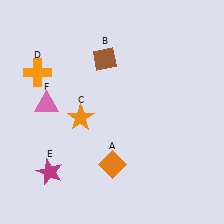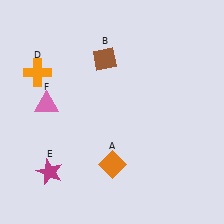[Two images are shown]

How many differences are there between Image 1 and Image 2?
There is 1 difference between the two images.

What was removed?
The orange star (C) was removed in Image 2.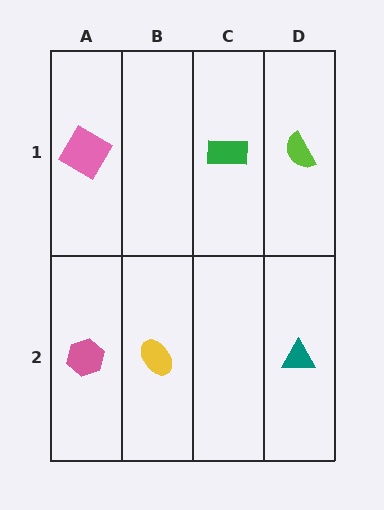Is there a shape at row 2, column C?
No, that cell is empty.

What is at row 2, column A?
A pink hexagon.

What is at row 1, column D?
A lime semicircle.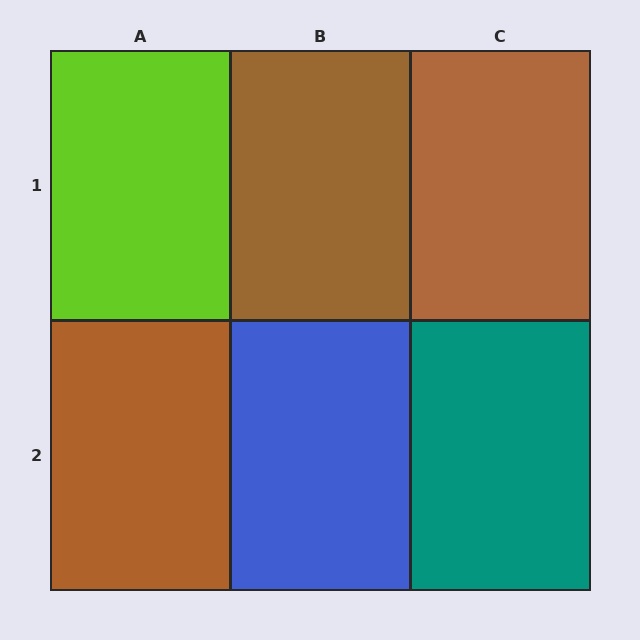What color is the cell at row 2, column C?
Teal.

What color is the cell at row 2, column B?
Blue.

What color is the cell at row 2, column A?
Brown.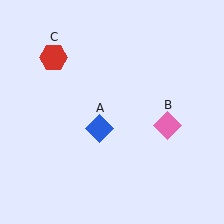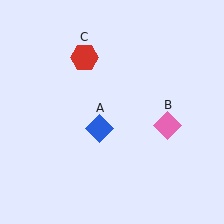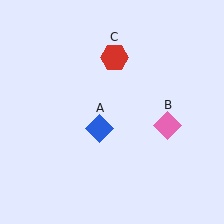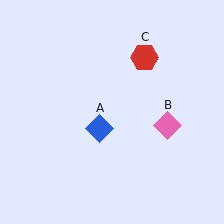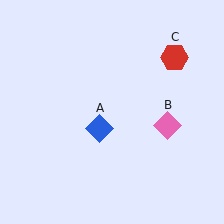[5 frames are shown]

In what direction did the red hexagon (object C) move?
The red hexagon (object C) moved right.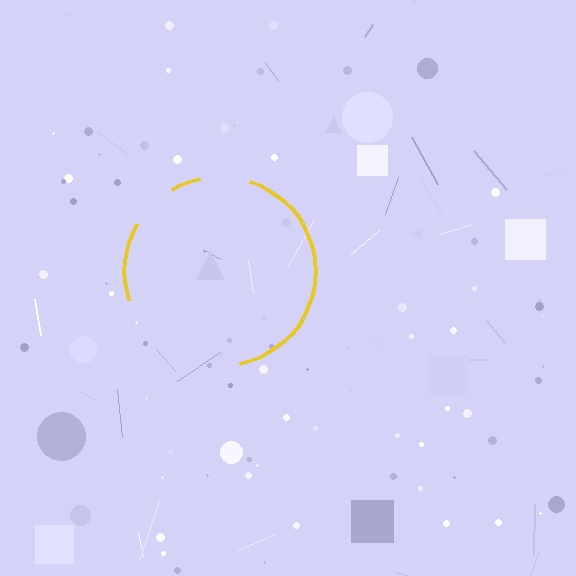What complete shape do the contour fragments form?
The contour fragments form a circle.